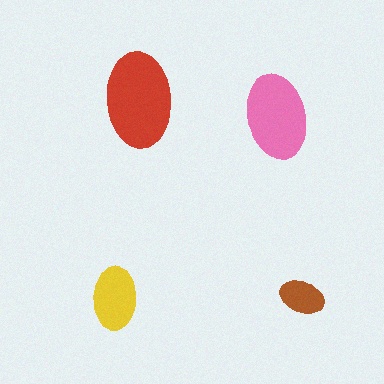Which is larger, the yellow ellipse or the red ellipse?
The red one.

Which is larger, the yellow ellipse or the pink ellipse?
The pink one.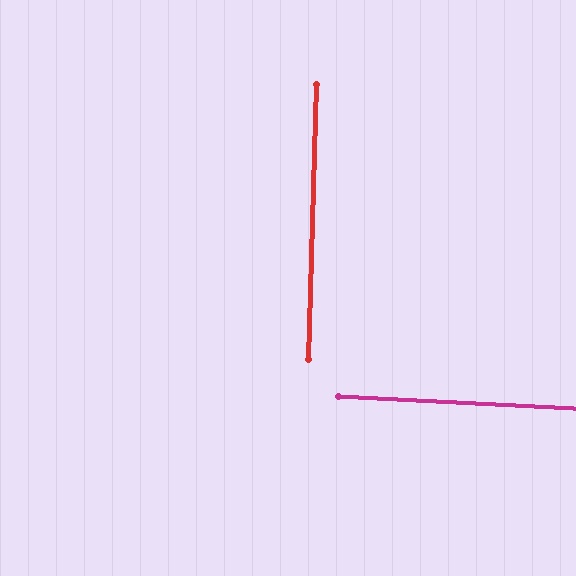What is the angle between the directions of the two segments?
Approximately 89 degrees.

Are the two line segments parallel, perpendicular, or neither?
Perpendicular — they meet at approximately 89°.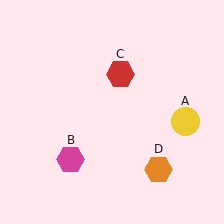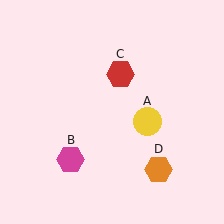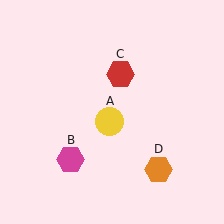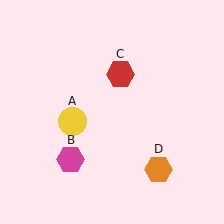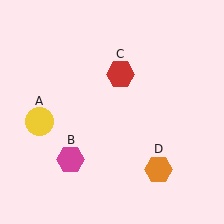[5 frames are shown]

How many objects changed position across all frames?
1 object changed position: yellow circle (object A).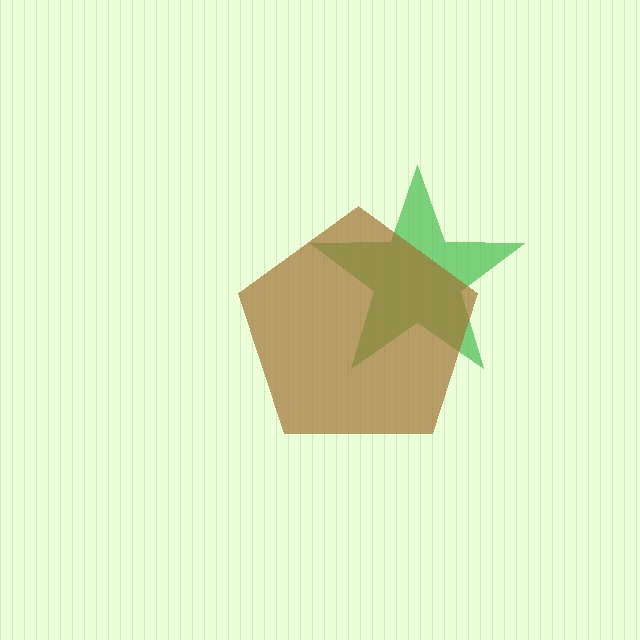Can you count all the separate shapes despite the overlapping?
Yes, there are 2 separate shapes.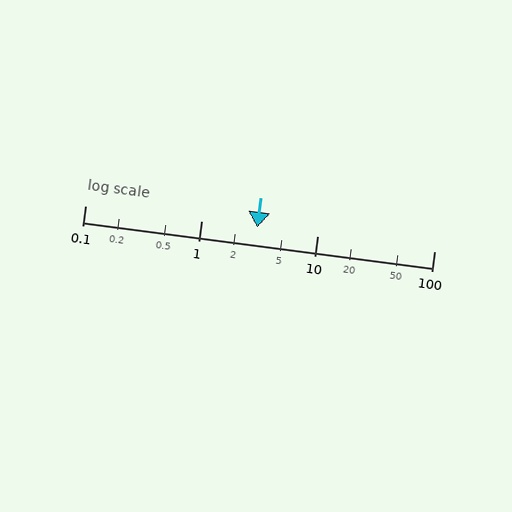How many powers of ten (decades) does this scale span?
The scale spans 3 decades, from 0.1 to 100.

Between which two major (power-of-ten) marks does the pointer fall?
The pointer is between 1 and 10.